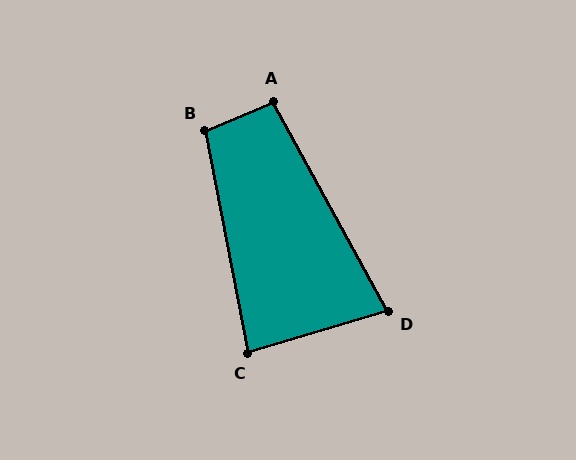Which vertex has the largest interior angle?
B, at approximately 102 degrees.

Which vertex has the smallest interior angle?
D, at approximately 78 degrees.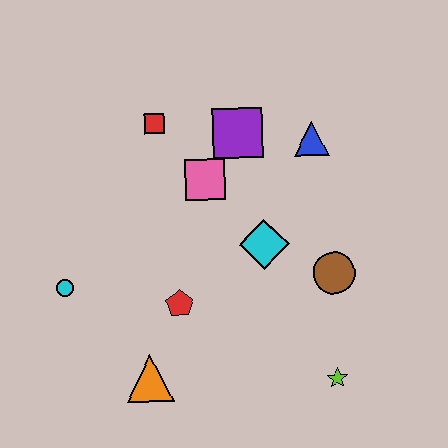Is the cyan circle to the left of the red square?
Yes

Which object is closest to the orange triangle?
The red pentagon is closest to the orange triangle.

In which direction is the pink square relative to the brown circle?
The pink square is to the left of the brown circle.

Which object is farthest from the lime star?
The red square is farthest from the lime star.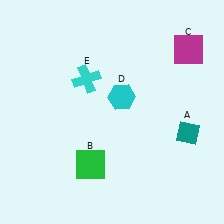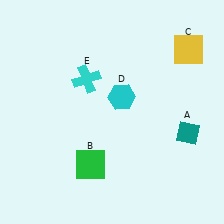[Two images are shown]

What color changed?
The square (C) changed from magenta in Image 1 to yellow in Image 2.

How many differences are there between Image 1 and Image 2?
There is 1 difference between the two images.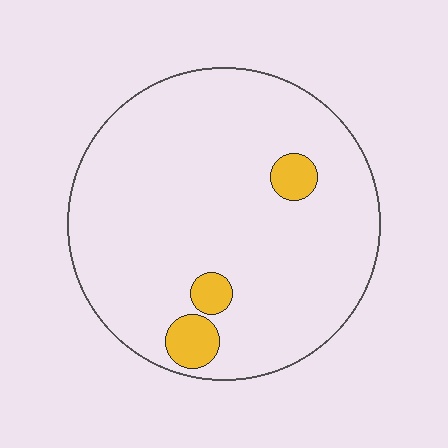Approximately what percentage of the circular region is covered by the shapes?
Approximately 5%.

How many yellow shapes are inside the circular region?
3.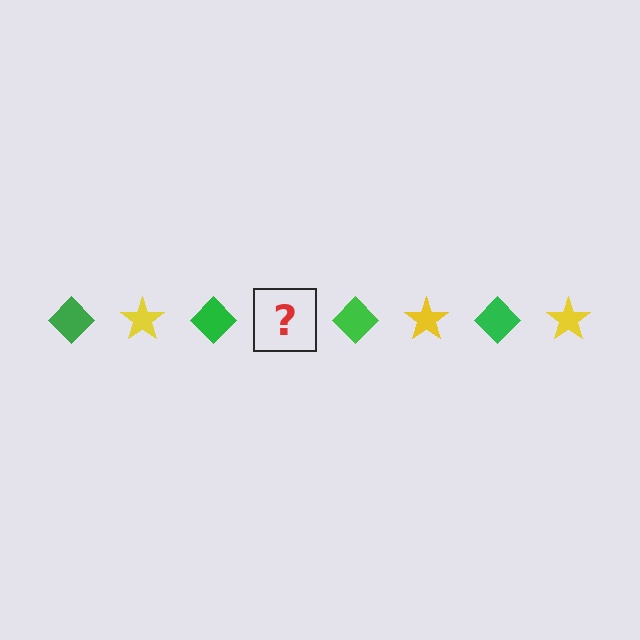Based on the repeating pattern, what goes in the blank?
The blank should be a yellow star.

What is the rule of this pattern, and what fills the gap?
The rule is that the pattern alternates between green diamond and yellow star. The gap should be filled with a yellow star.